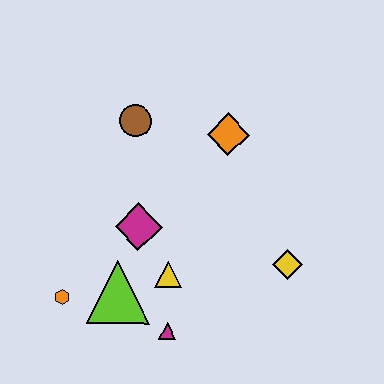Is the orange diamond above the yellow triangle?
Yes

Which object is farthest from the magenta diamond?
The yellow diamond is farthest from the magenta diamond.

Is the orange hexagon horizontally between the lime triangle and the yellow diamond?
No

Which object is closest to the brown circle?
The orange diamond is closest to the brown circle.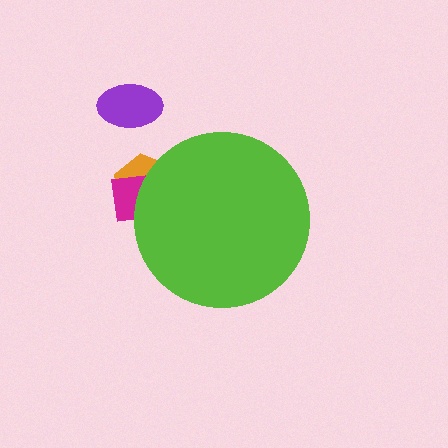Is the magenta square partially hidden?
Yes, the magenta square is partially hidden behind the lime circle.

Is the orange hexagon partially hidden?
Yes, the orange hexagon is partially hidden behind the lime circle.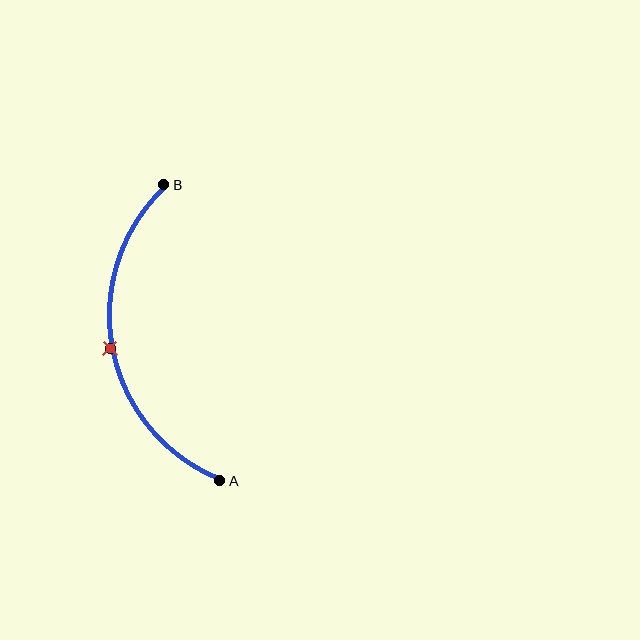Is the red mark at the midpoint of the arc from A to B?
Yes. The red mark lies on the arc at equal arc-length from both A and B — it is the arc midpoint.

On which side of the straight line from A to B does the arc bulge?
The arc bulges to the left of the straight line connecting A and B.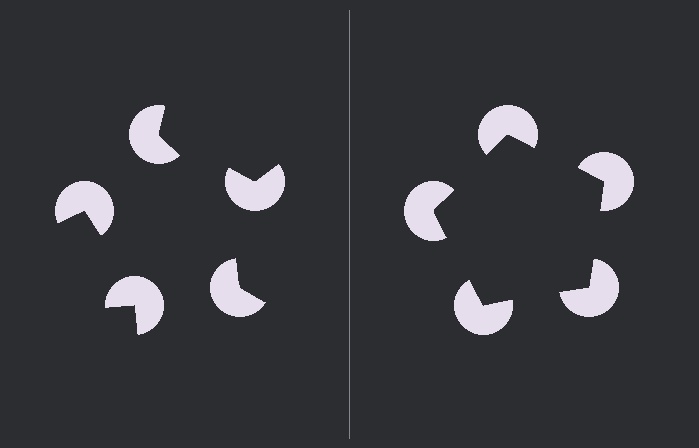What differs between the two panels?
The pac-man discs are positioned identically on both sides; only the wedge orientations differ. On the right they align to a pentagon; on the left they are misaligned.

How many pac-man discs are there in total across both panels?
10 — 5 on each side.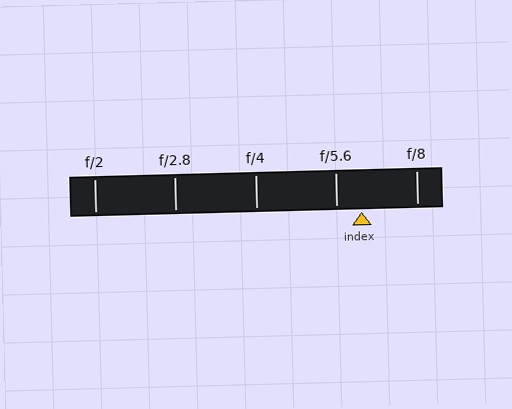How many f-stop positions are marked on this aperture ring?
There are 5 f-stop positions marked.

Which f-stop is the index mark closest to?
The index mark is closest to f/5.6.